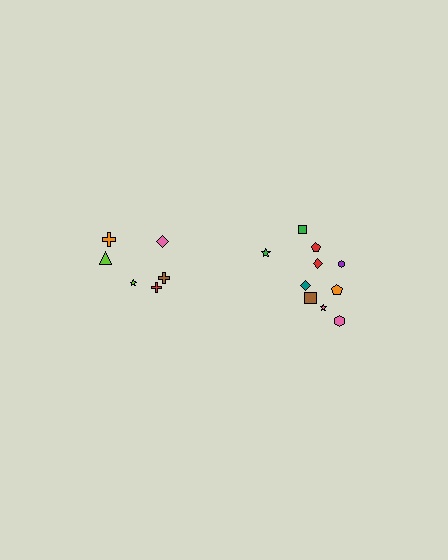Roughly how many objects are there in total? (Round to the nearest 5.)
Roughly 15 objects in total.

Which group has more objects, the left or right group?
The right group.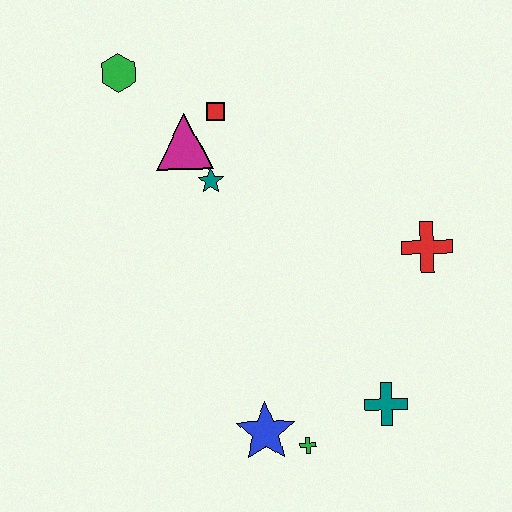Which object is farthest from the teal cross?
The green hexagon is farthest from the teal cross.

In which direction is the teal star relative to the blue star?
The teal star is above the blue star.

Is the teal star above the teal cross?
Yes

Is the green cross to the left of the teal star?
No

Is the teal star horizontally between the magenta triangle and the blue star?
Yes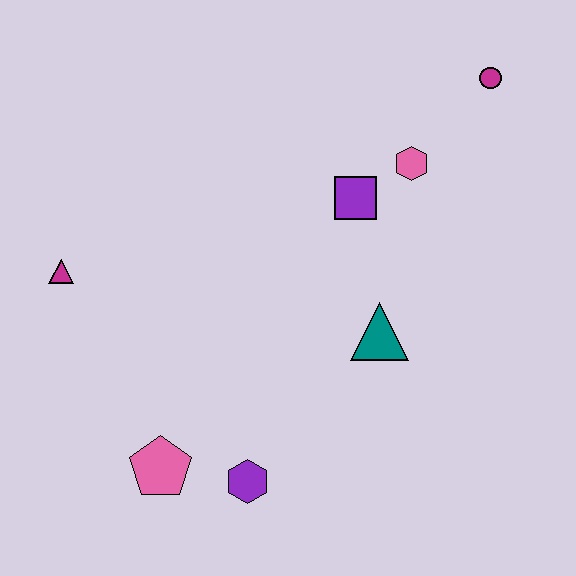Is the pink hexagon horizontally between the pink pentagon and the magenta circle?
Yes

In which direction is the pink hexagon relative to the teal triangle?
The pink hexagon is above the teal triangle.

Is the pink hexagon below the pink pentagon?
No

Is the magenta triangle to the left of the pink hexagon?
Yes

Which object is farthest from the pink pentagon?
The magenta circle is farthest from the pink pentagon.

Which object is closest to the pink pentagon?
The purple hexagon is closest to the pink pentagon.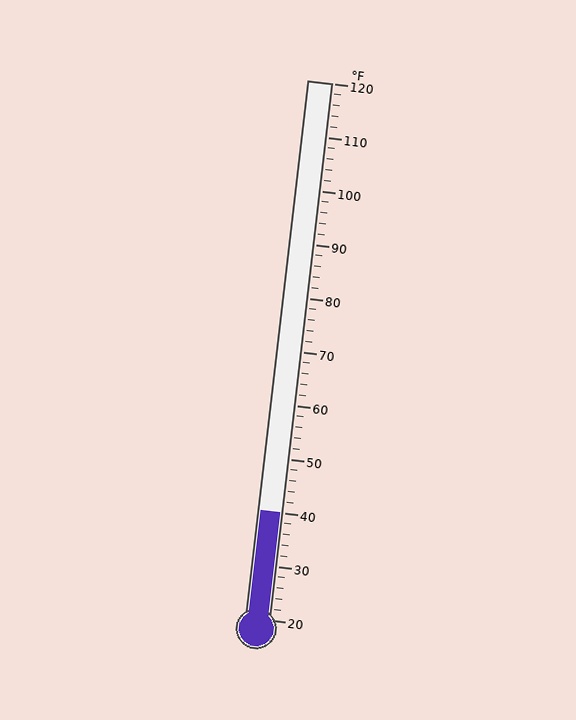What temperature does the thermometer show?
The thermometer shows approximately 40°F.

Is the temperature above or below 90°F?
The temperature is below 90°F.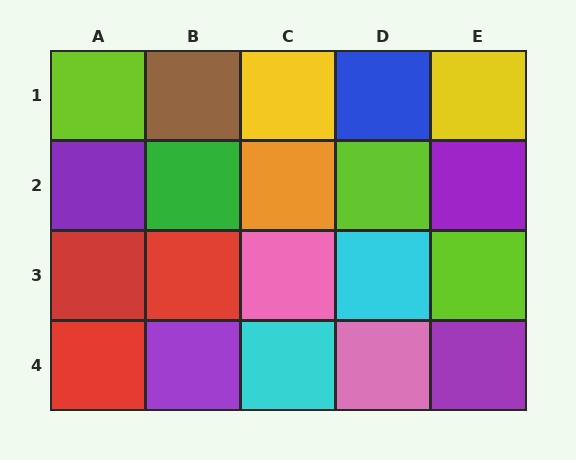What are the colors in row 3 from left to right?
Red, red, pink, cyan, lime.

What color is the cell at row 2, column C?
Orange.